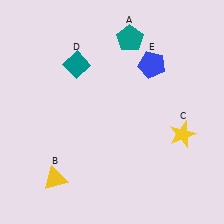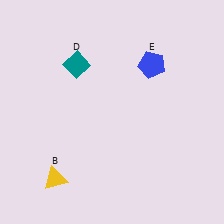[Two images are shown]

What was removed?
The yellow star (C), the teal pentagon (A) were removed in Image 2.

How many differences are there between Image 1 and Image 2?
There are 2 differences between the two images.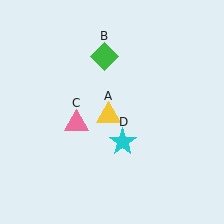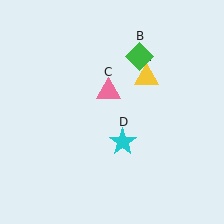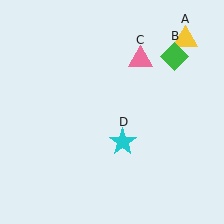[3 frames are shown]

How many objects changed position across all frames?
3 objects changed position: yellow triangle (object A), green diamond (object B), pink triangle (object C).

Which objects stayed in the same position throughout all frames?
Cyan star (object D) remained stationary.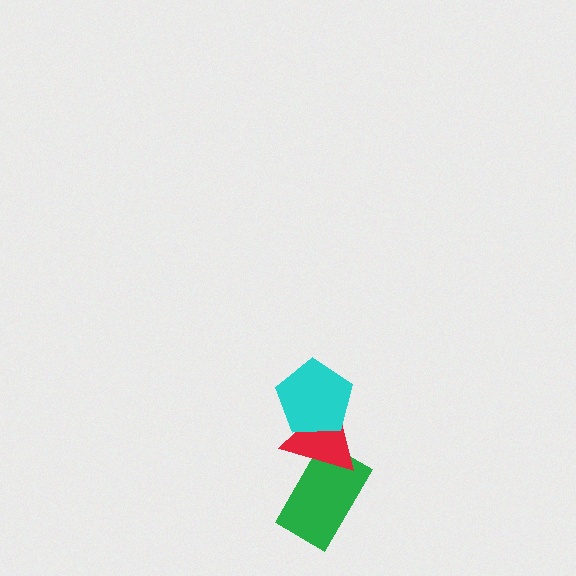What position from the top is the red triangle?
The red triangle is 2nd from the top.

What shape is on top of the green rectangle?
The red triangle is on top of the green rectangle.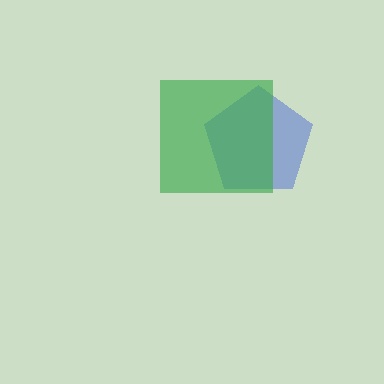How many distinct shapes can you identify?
There are 2 distinct shapes: a blue pentagon, a green square.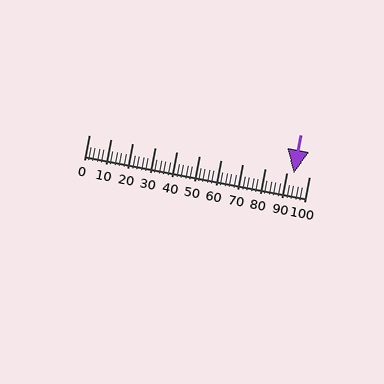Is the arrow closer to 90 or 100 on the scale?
The arrow is closer to 90.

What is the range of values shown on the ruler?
The ruler shows values from 0 to 100.